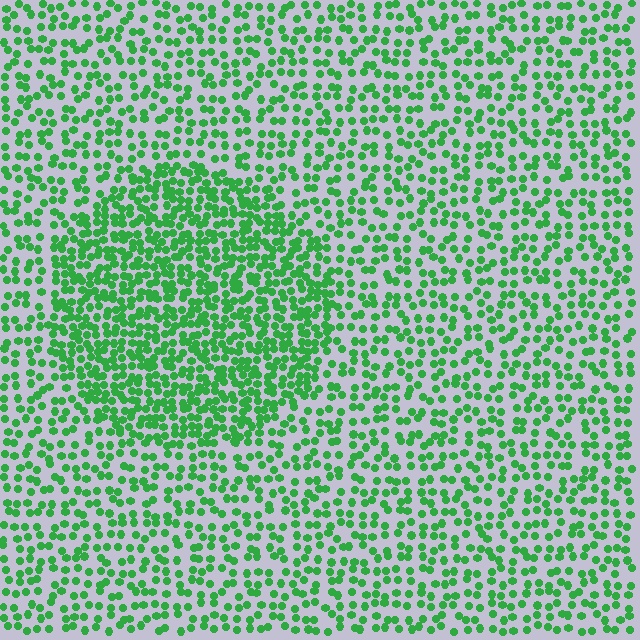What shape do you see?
I see a circle.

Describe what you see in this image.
The image contains small green elements arranged at two different densities. A circle-shaped region is visible where the elements are more densely packed than the surrounding area.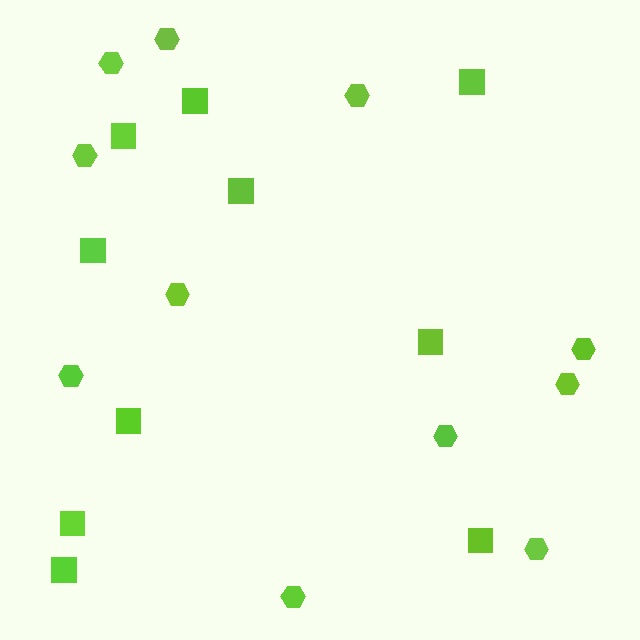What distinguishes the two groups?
There are 2 groups: one group of squares (10) and one group of hexagons (11).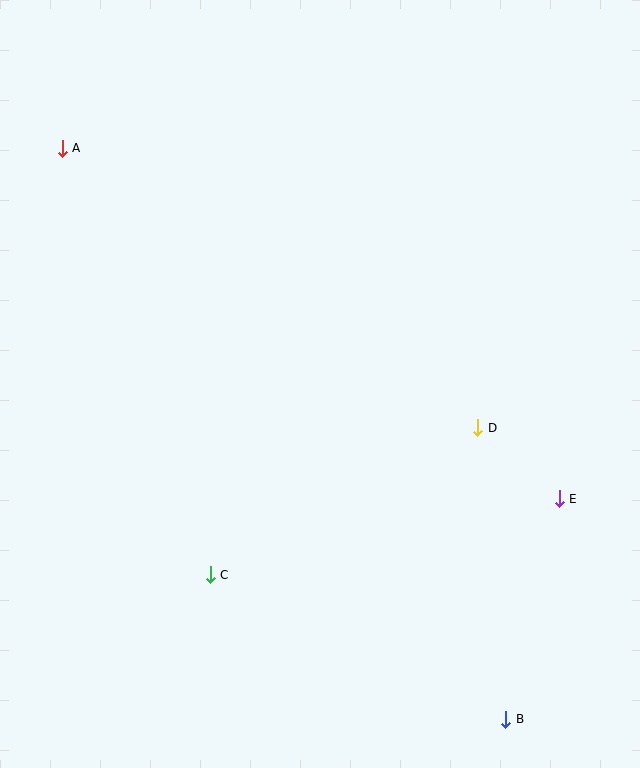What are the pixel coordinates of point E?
Point E is at (559, 499).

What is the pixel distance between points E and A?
The distance between E and A is 608 pixels.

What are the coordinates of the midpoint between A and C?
The midpoint between A and C is at (136, 362).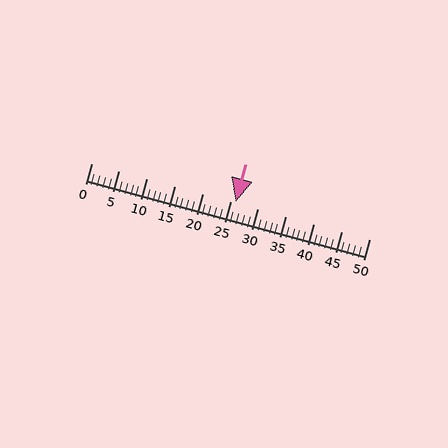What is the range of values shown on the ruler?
The ruler shows values from 0 to 50.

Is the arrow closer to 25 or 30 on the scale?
The arrow is closer to 25.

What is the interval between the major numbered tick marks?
The major tick marks are spaced 5 units apart.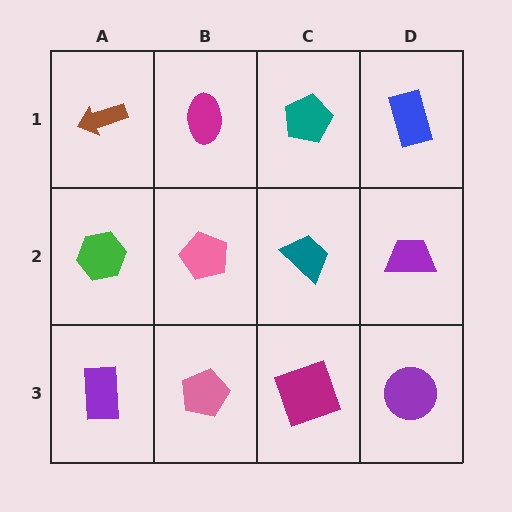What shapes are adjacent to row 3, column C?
A teal trapezoid (row 2, column C), a pink pentagon (row 3, column B), a purple circle (row 3, column D).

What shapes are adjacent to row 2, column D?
A blue rectangle (row 1, column D), a purple circle (row 3, column D), a teal trapezoid (row 2, column C).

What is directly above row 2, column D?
A blue rectangle.